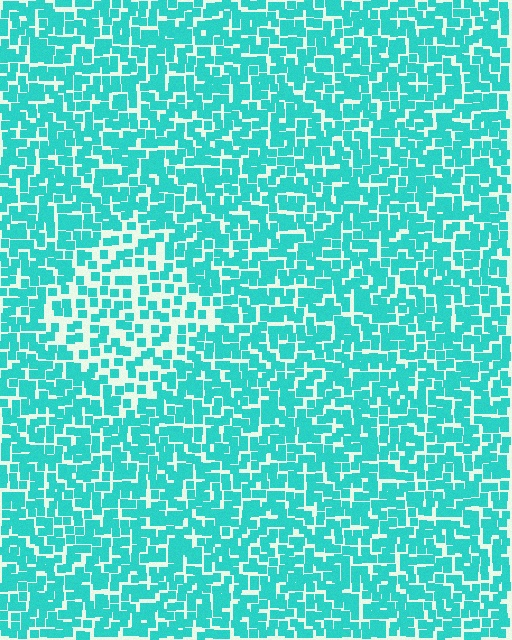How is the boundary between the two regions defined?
The boundary is defined by a change in element density (approximately 1.8x ratio). All elements are the same color, size, and shape.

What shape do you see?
I see a diamond.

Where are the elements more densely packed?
The elements are more densely packed outside the diamond boundary.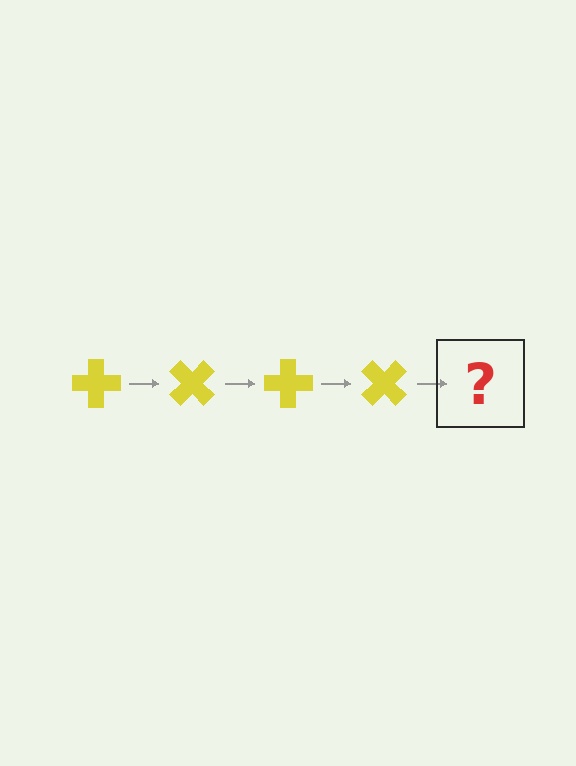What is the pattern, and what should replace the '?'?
The pattern is that the cross rotates 45 degrees each step. The '?' should be a yellow cross rotated 180 degrees.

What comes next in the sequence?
The next element should be a yellow cross rotated 180 degrees.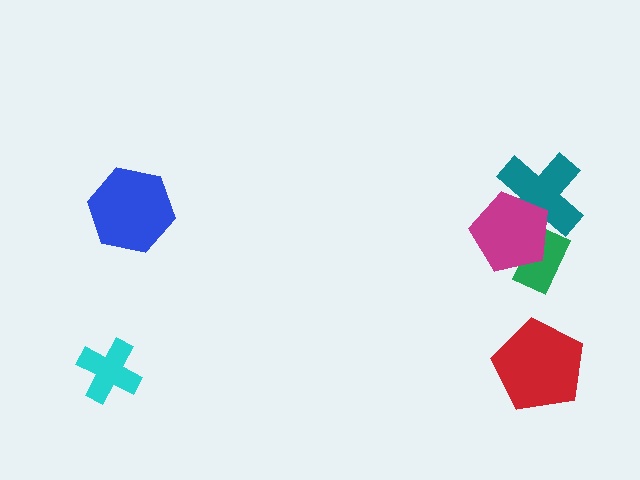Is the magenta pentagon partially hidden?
No, no other shape covers it.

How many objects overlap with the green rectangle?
2 objects overlap with the green rectangle.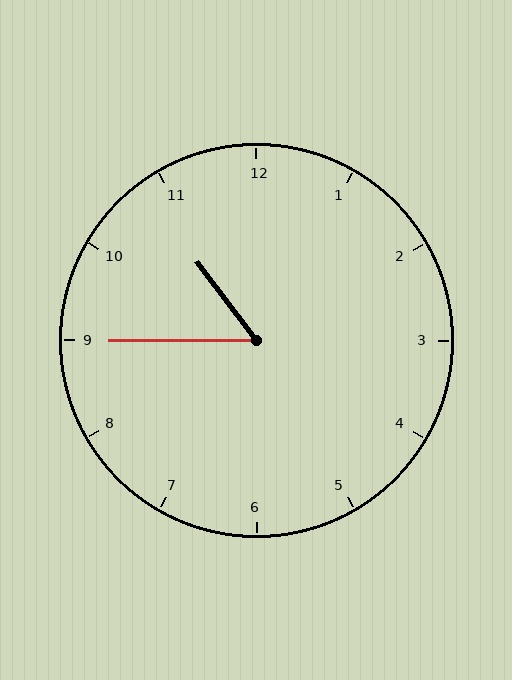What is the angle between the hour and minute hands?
Approximately 52 degrees.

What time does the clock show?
10:45.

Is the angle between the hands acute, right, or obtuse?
It is acute.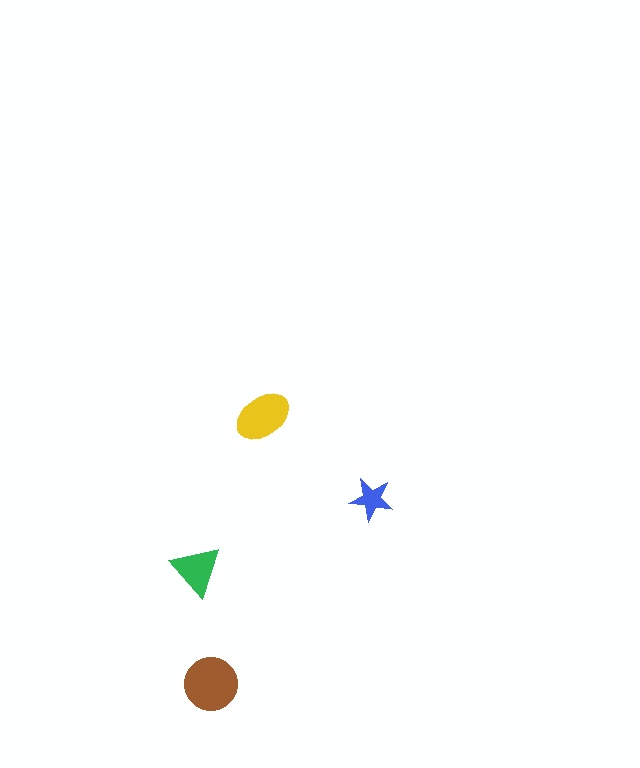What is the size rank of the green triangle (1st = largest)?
3rd.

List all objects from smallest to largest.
The blue star, the green triangle, the yellow ellipse, the brown circle.